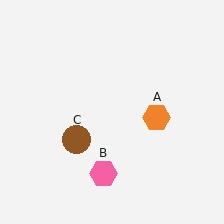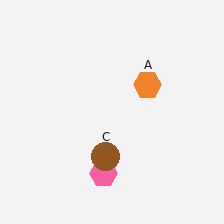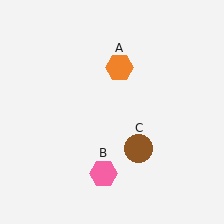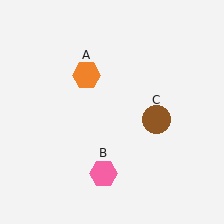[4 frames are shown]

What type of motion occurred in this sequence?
The orange hexagon (object A), brown circle (object C) rotated counterclockwise around the center of the scene.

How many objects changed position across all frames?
2 objects changed position: orange hexagon (object A), brown circle (object C).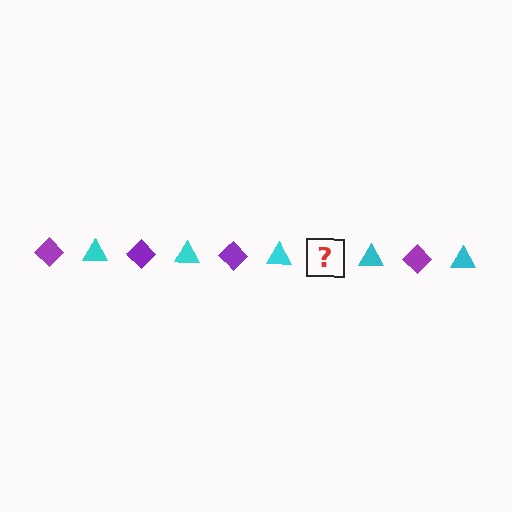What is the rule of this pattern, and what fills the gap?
The rule is that the pattern alternates between purple diamond and cyan triangle. The gap should be filled with a purple diamond.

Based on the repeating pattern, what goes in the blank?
The blank should be a purple diamond.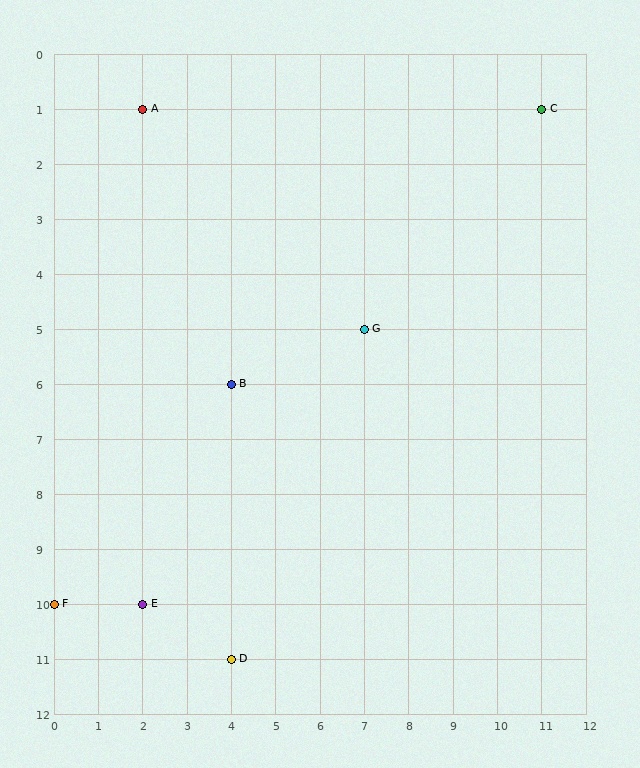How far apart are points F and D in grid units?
Points F and D are 4 columns and 1 row apart (about 4.1 grid units diagonally).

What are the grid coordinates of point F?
Point F is at grid coordinates (0, 10).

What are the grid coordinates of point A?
Point A is at grid coordinates (2, 1).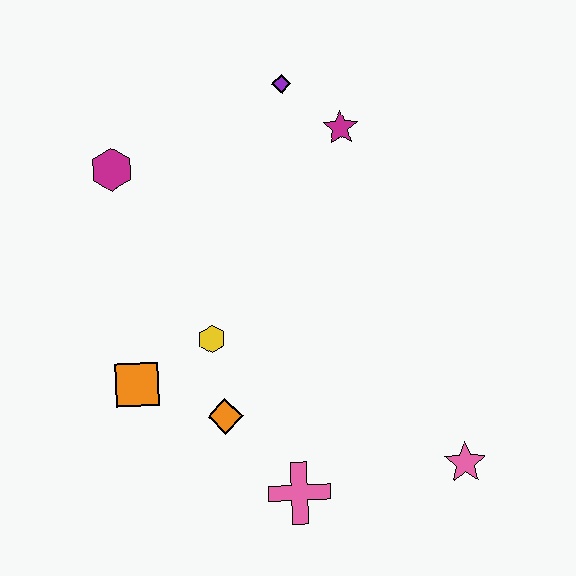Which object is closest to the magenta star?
The purple diamond is closest to the magenta star.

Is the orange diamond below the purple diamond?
Yes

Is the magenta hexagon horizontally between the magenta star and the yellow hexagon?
No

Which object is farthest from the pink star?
The magenta hexagon is farthest from the pink star.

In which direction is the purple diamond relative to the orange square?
The purple diamond is above the orange square.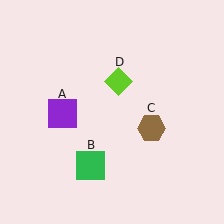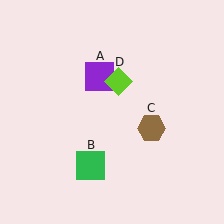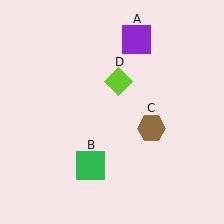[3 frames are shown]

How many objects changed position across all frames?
1 object changed position: purple square (object A).